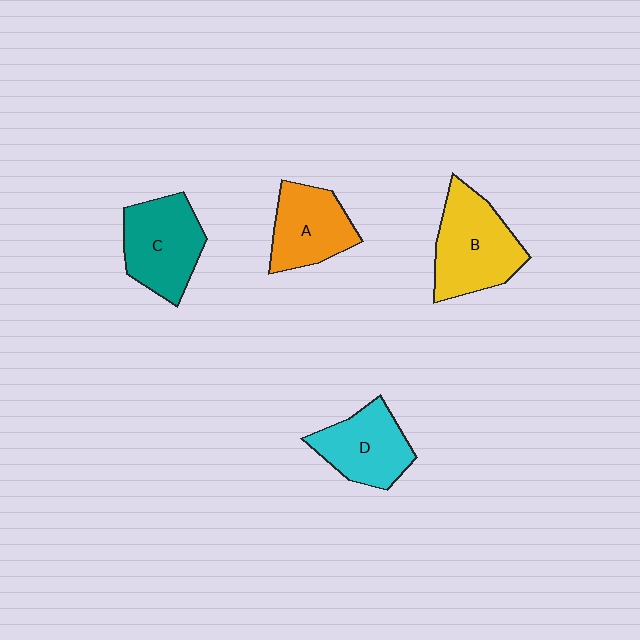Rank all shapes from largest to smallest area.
From largest to smallest: B (yellow), C (teal), D (cyan), A (orange).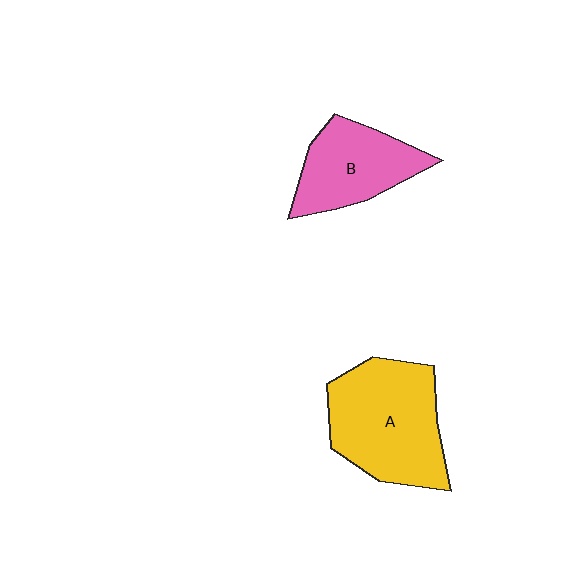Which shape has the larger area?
Shape A (yellow).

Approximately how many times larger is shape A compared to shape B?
Approximately 1.5 times.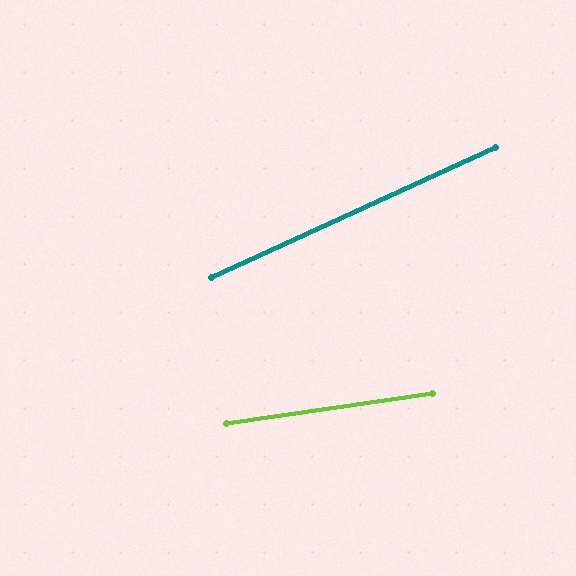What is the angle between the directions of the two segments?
Approximately 16 degrees.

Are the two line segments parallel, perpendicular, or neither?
Neither parallel nor perpendicular — they differ by about 16°.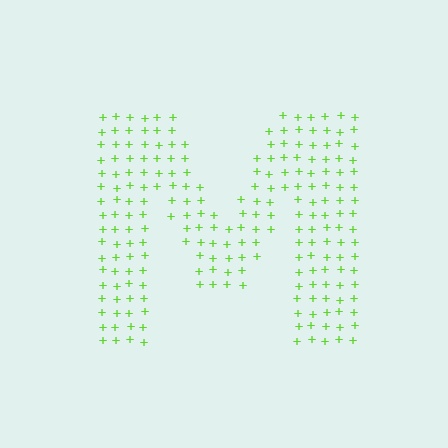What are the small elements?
The small elements are plus signs.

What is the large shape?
The large shape is the letter M.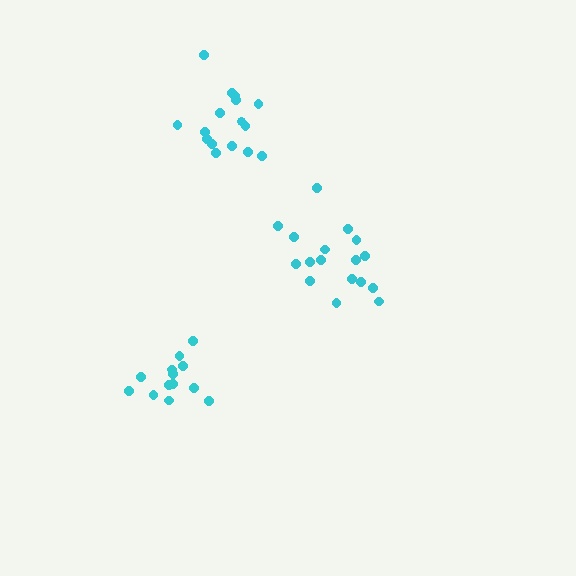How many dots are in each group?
Group 1: 13 dots, Group 2: 16 dots, Group 3: 17 dots (46 total).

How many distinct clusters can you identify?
There are 3 distinct clusters.